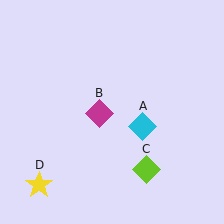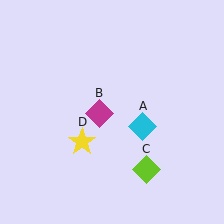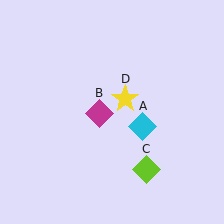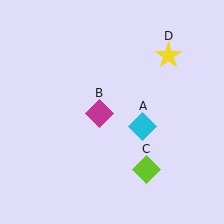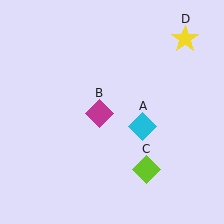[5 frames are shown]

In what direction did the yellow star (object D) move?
The yellow star (object D) moved up and to the right.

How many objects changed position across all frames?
1 object changed position: yellow star (object D).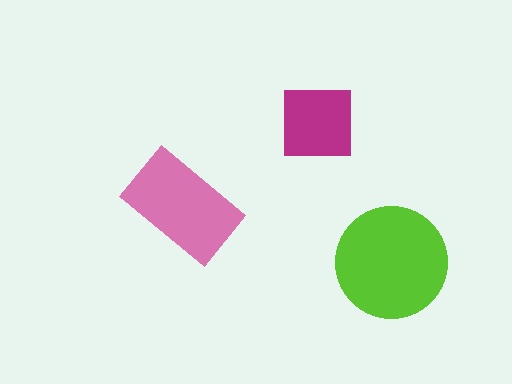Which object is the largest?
The lime circle.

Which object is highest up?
The magenta square is topmost.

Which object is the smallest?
The magenta square.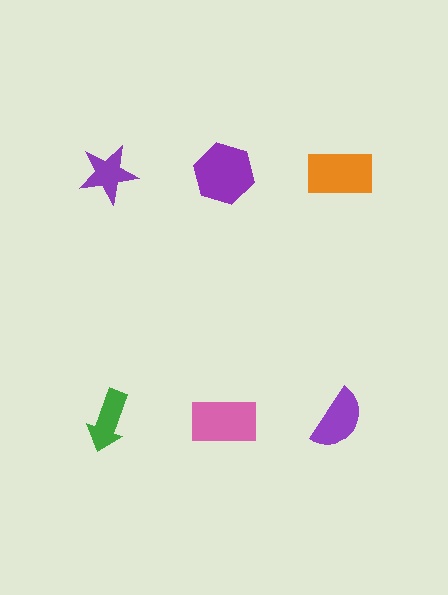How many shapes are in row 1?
3 shapes.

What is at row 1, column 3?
An orange rectangle.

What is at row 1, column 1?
A purple star.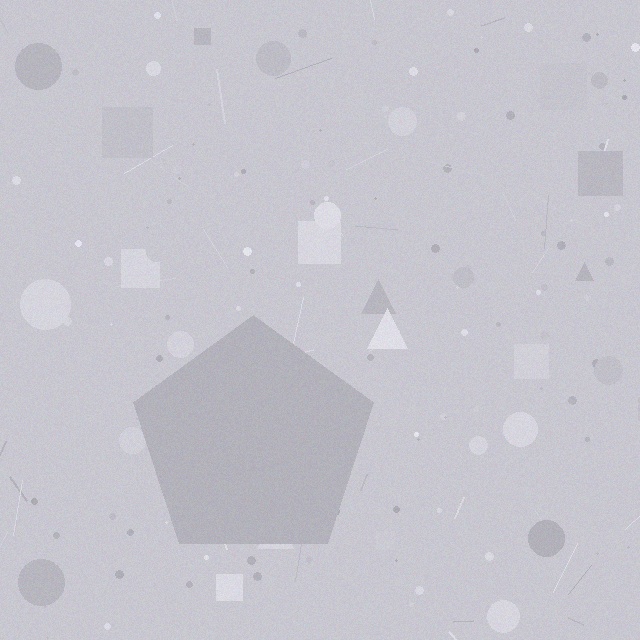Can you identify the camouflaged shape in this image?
The camouflaged shape is a pentagon.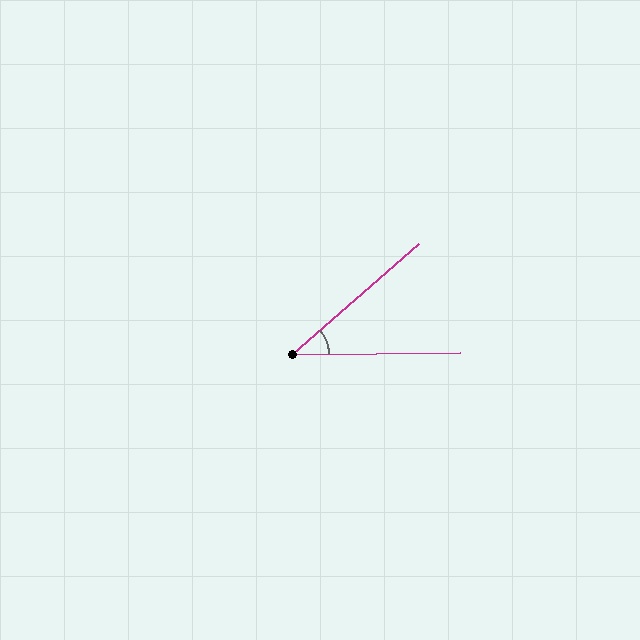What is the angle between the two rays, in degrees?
Approximately 40 degrees.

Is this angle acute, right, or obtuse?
It is acute.